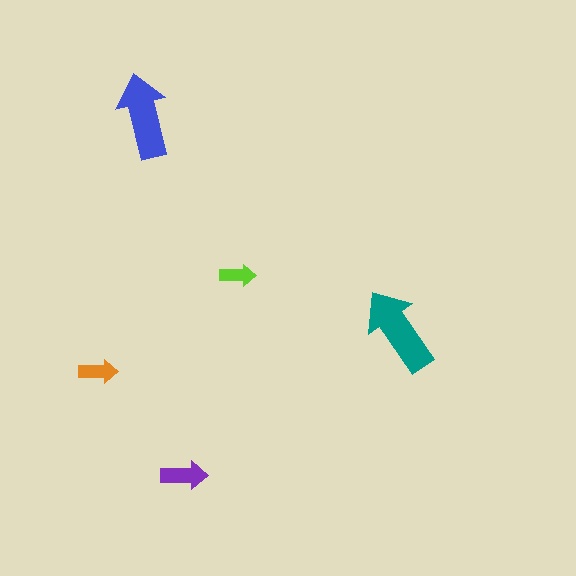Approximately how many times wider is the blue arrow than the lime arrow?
About 2.5 times wider.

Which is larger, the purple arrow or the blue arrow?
The blue one.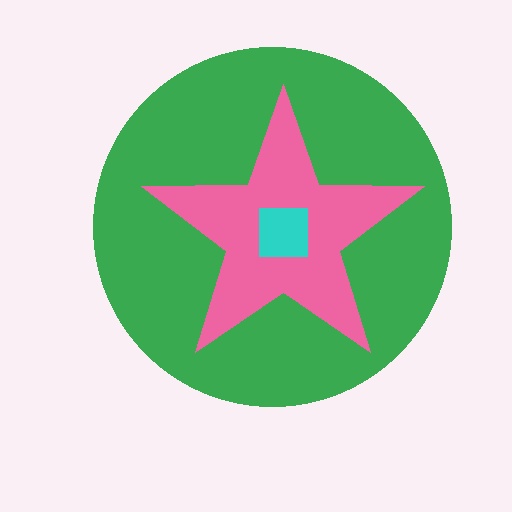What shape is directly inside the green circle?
The pink star.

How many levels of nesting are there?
3.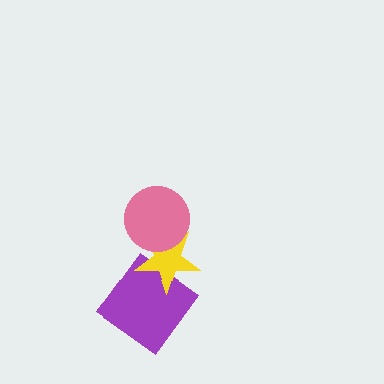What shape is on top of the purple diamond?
The yellow star is on top of the purple diamond.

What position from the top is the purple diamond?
The purple diamond is 3rd from the top.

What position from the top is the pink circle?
The pink circle is 1st from the top.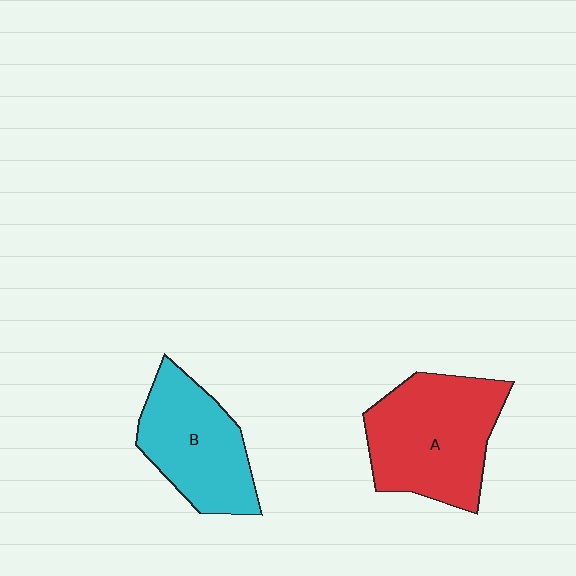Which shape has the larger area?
Shape A (red).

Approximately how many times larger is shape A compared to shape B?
Approximately 1.2 times.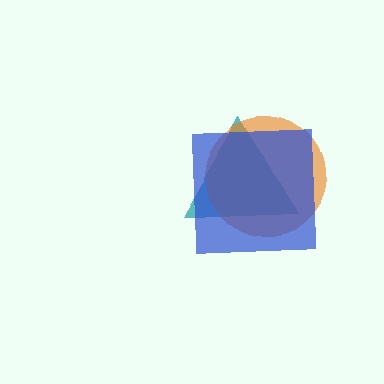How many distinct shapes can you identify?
There are 3 distinct shapes: a teal triangle, an orange circle, a blue square.